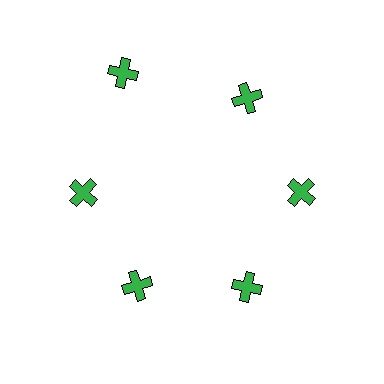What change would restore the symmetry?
The symmetry would be restored by moving it inward, back onto the ring so that all 6 crosses sit at equal angles and equal distance from the center.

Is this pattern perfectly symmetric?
No. The 6 green crosses are arranged in a ring, but one element near the 11 o'clock position is pushed outward from the center, breaking the 6-fold rotational symmetry.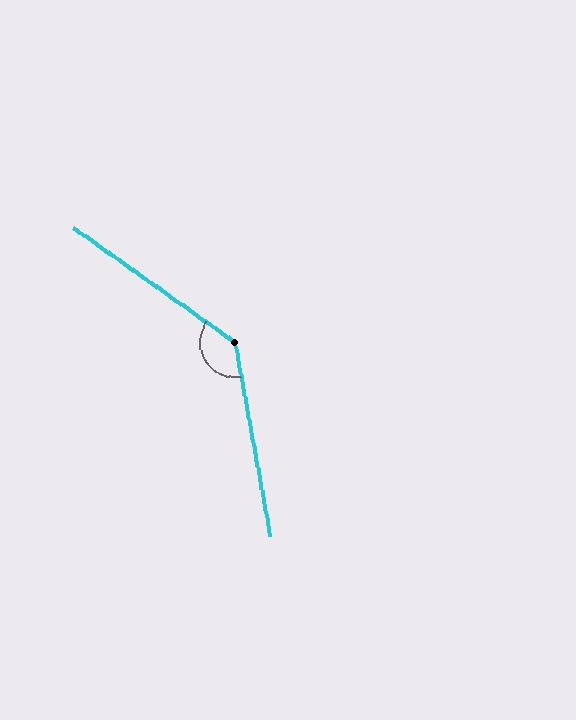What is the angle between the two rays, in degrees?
Approximately 136 degrees.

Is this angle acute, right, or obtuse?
It is obtuse.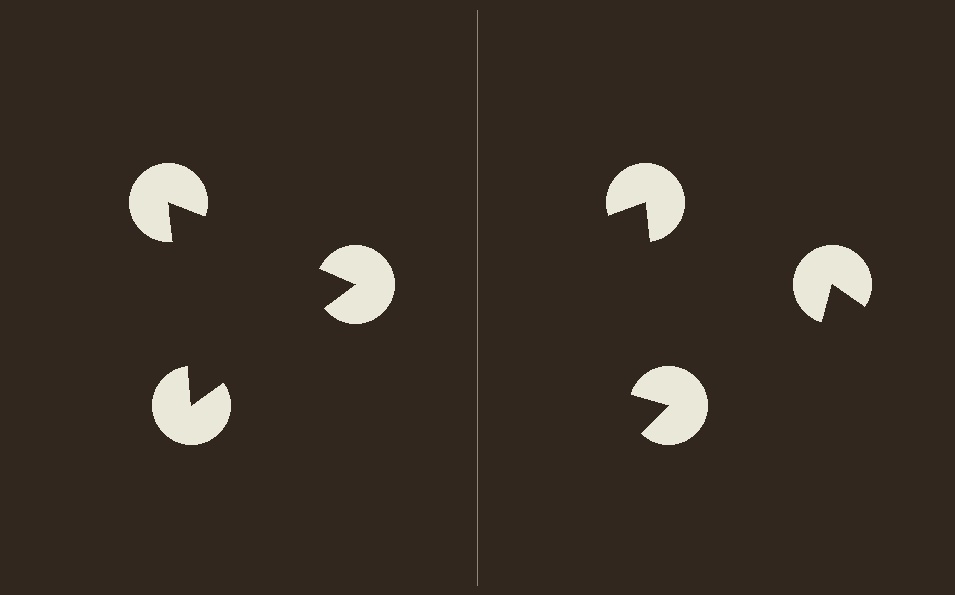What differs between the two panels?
The pac-man discs are positioned identically on both sides; only the wedge orientations differ. On the left they align to a triangle; on the right they are misaligned.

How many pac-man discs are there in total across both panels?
6 — 3 on each side.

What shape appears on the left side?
An illusory triangle.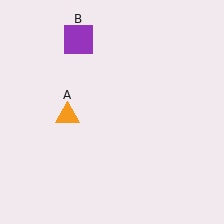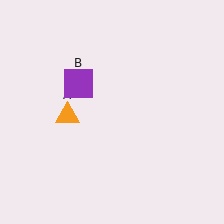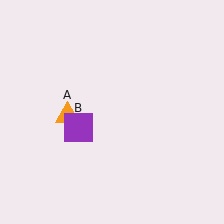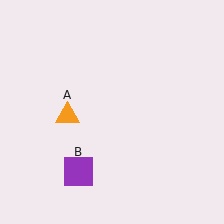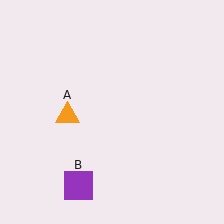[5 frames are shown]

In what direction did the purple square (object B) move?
The purple square (object B) moved down.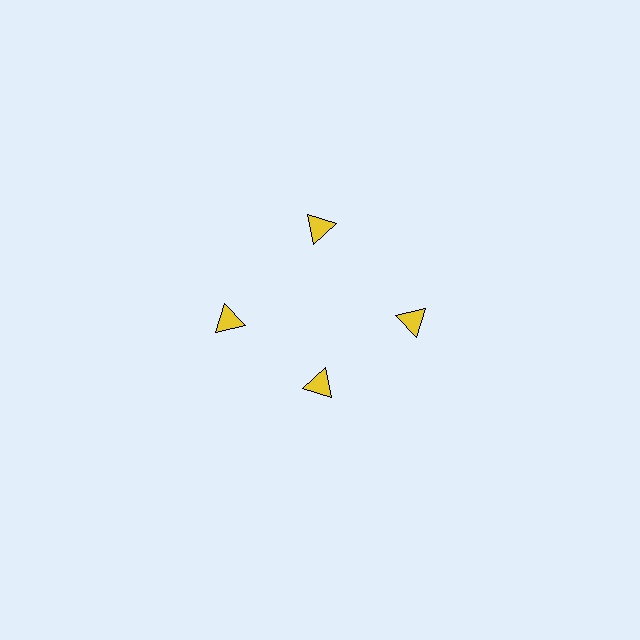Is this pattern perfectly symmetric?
No. The 4 yellow triangles are arranged in a ring, but one element near the 6 o'clock position is pulled inward toward the center, breaking the 4-fold rotational symmetry.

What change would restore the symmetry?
The symmetry would be restored by moving it outward, back onto the ring so that all 4 triangles sit at equal angles and equal distance from the center.